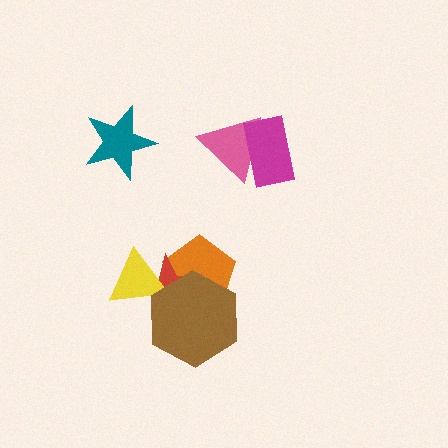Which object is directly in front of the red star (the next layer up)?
The yellow triangle is directly in front of the red star.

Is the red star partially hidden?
Yes, it is partially covered by another shape.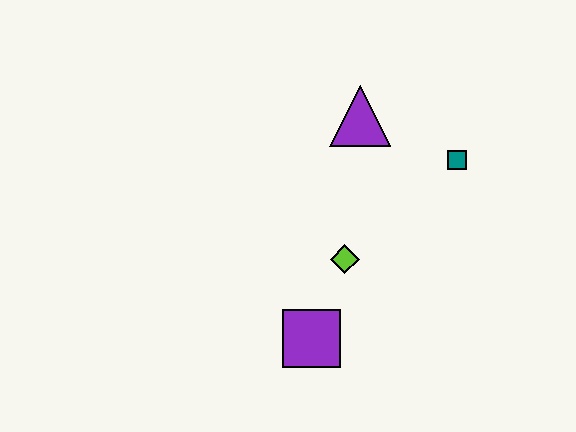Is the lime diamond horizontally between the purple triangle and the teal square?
No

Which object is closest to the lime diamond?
The purple square is closest to the lime diamond.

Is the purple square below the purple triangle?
Yes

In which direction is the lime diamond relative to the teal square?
The lime diamond is to the left of the teal square.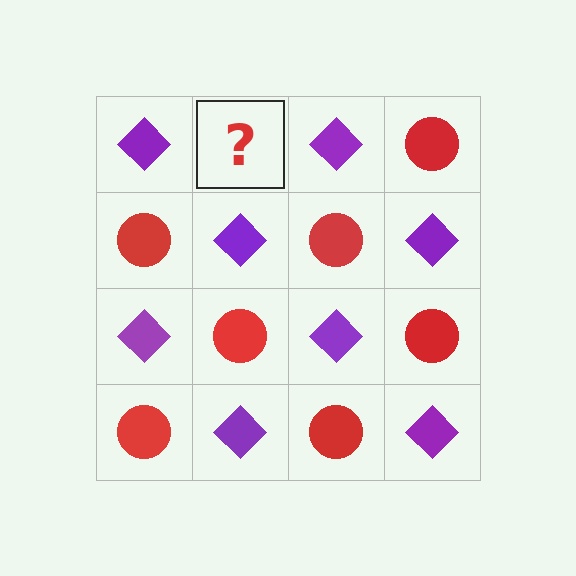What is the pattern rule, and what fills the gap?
The rule is that it alternates purple diamond and red circle in a checkerboard pattern. The gap should be filled with a red circle.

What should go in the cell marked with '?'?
The missing cell should contain a red circle.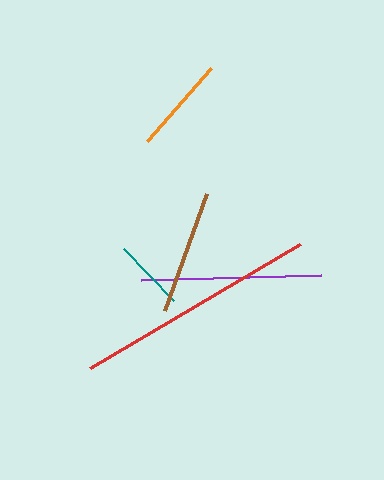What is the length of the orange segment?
The orange segment is approximately 97 pixels long.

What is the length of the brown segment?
The brown segment is approximately 124 pixels long.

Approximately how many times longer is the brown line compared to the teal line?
The brown line is approximately 1.7 times the length of the teal line.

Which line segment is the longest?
The red line is the longest at approximately 244 pixels.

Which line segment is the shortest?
The teal line is the shortest at approximately 72 pixels.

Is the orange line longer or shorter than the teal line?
The orange line is longer than the teal line.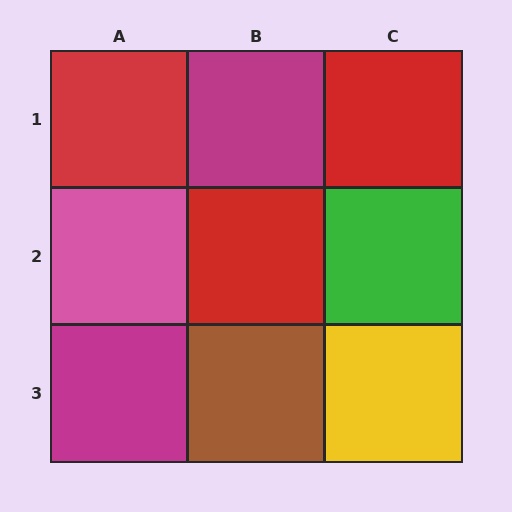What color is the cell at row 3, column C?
Yellow.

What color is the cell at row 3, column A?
Magenta.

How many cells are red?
3 cells are red.